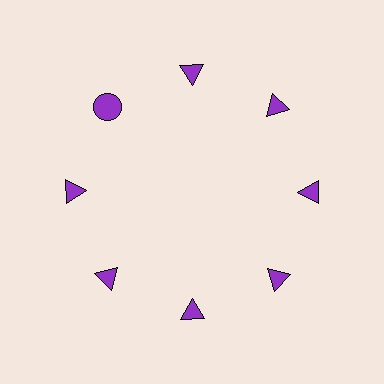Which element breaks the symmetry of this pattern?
The purple circle at roughly the 10 o'clock position breaks the symmetry. All other shapes are purple triangles.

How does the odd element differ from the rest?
It has a different shape: circle instead of triangle.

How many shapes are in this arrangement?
There are 8 shapes arranged in a ring pattern.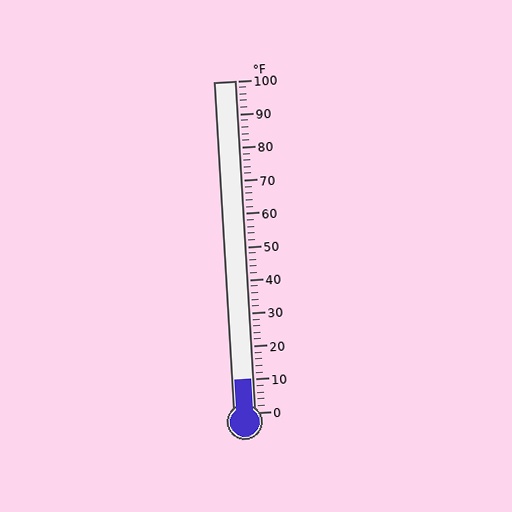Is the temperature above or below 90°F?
The temperature is below 90°F.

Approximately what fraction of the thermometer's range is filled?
The thermometer is filled to approximately 10% of its range.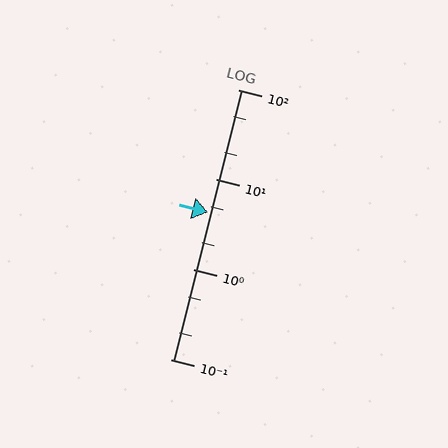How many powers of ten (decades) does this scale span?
The scale spans 3 decades, from 0.1 to 100.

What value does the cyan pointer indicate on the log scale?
The pointer indicates approximately 4.3.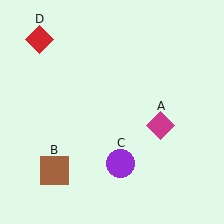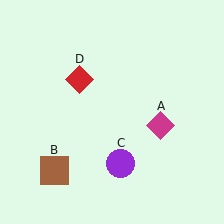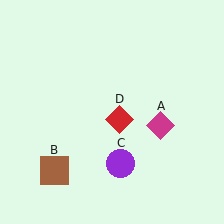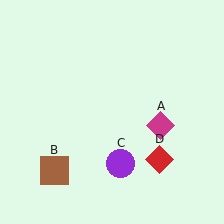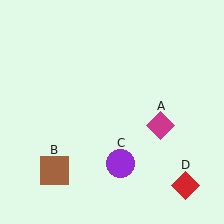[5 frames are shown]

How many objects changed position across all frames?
1 object changed position: red diamond (object D).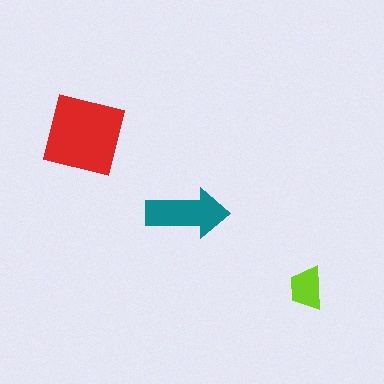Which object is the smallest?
The lime trapezoid.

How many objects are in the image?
There are 3 objects in the image.